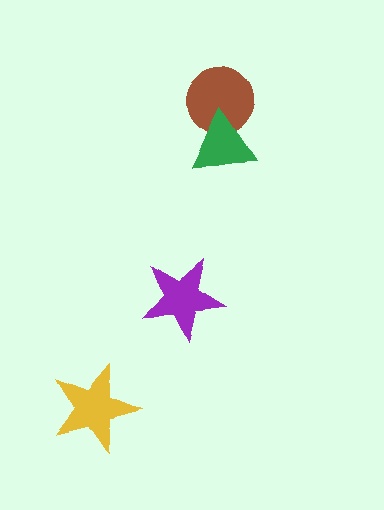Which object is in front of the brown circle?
The green triangle is in front of the brown circle.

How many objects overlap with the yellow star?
0 objects overlap with the yellow star.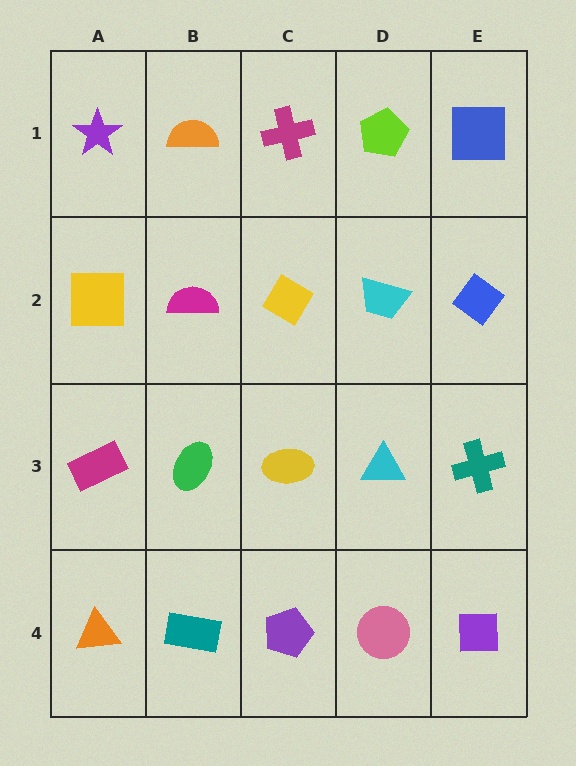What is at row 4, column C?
A purple pentagon.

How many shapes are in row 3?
5 shapes.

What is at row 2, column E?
A blue diamond.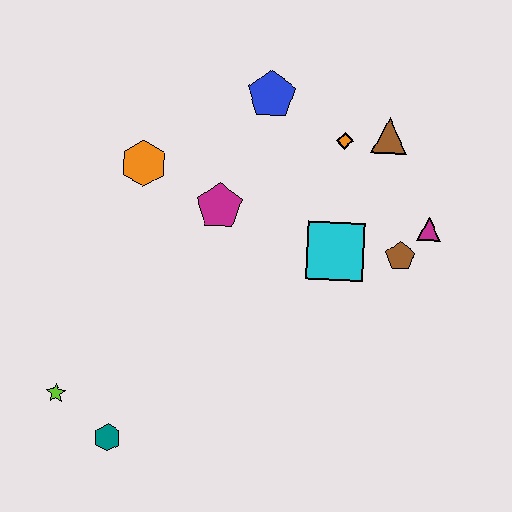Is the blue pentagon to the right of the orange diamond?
No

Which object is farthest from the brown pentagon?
The lime star is farthest from the brown pentagon.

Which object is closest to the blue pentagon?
The orange diamond is closest to the blue pentagon.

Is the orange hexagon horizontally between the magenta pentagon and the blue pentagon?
No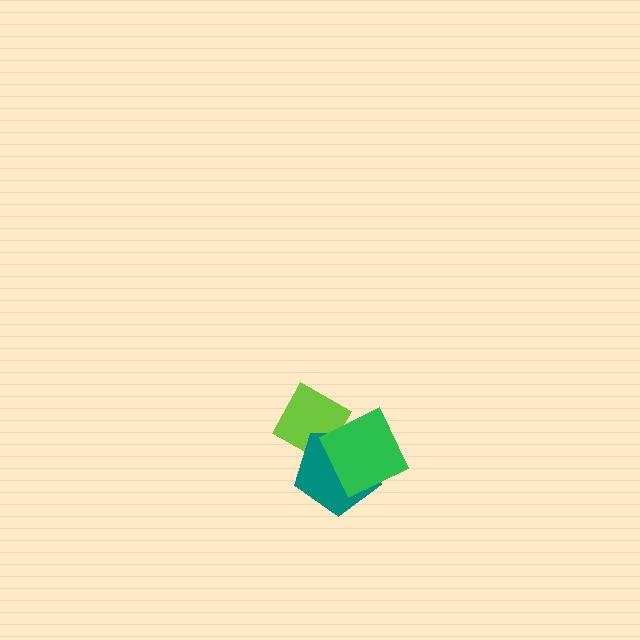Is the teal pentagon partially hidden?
Yes, it is partially covered by another shape.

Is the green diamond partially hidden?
No, no other shape covers it.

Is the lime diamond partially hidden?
Yes, it is partially covered by another shape.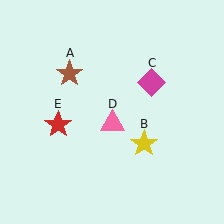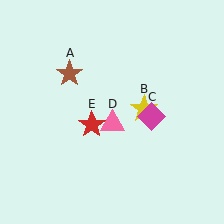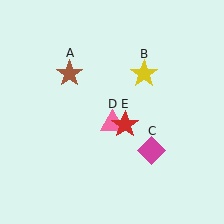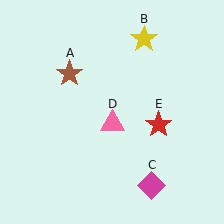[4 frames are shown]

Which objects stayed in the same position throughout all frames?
Brown star (object A) and pink triangle (object D) remained stationary.